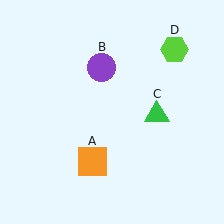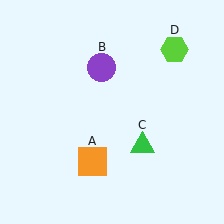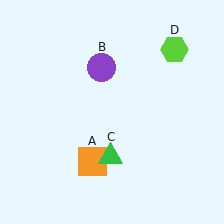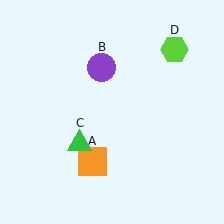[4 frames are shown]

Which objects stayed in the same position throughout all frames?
Orange square (object A) and purple circle (object B) and lime hexagon (object D) remained stationary.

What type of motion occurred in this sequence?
The green triangle (object C) rotated clockwise around the center of the scene.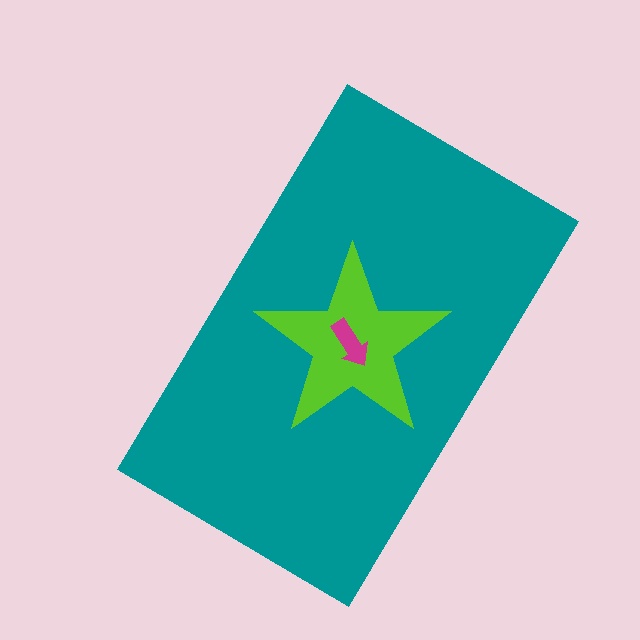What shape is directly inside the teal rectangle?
The lime star.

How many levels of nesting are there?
3.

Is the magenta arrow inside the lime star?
Yes.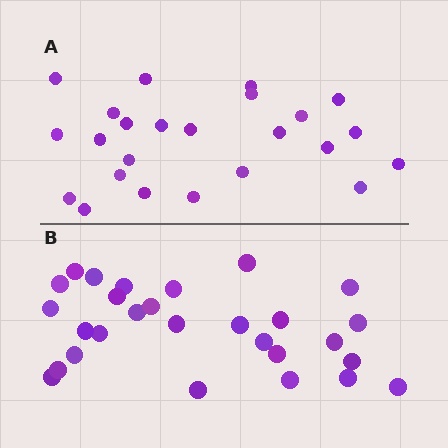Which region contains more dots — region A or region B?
Region B (the bottom region) has more dots.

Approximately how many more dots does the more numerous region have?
Region B has about 4 more dots than region A.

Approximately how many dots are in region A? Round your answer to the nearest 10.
About 20 dots. (The exact count is 24, which rounds to 20.)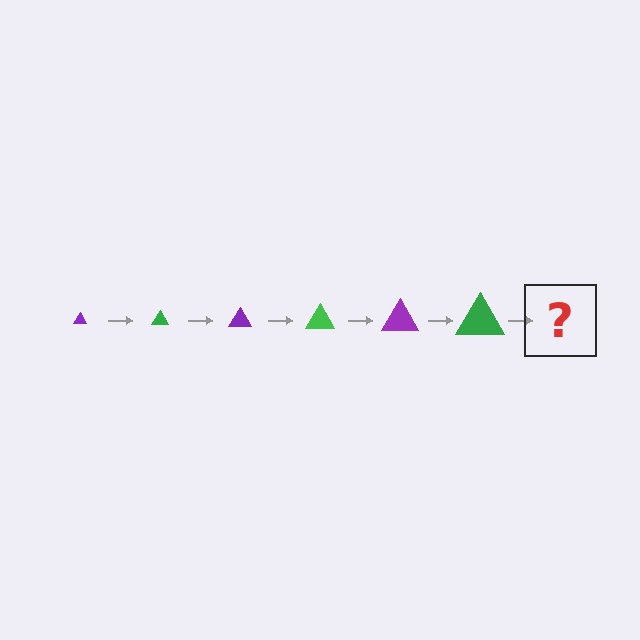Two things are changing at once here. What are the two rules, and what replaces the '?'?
The two rules are that the triangle grows larger each step and the color cycles through purple and green. The '?' should be a purple triangle, larger than the previous one.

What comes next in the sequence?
The next element should be a purple triangle, larger than the previous one.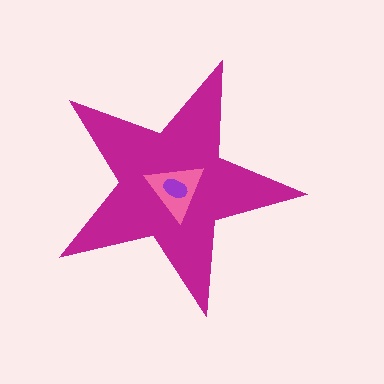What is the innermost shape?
The purple ellipse.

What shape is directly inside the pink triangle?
The purple ellipse.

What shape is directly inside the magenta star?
The pink triangle.